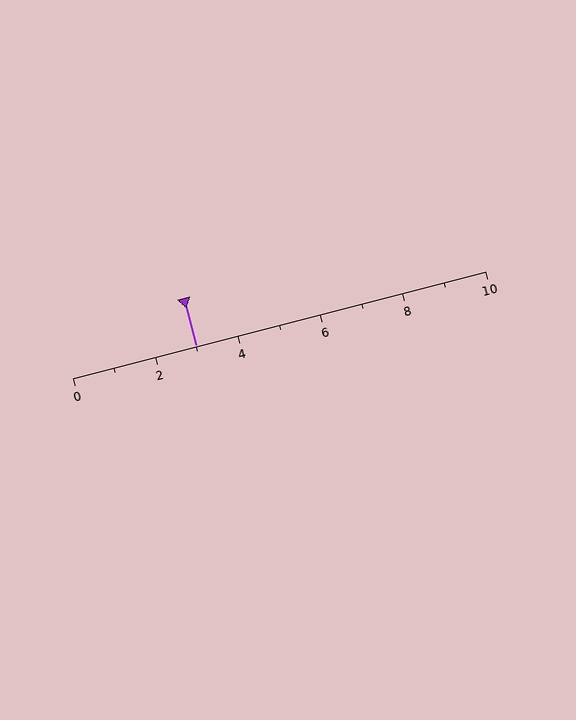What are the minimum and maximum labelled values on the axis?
The axis runs from 0 to 10.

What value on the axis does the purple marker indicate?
The marker indicates approximately 3.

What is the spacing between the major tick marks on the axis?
The major ticks are spaced 2 apart.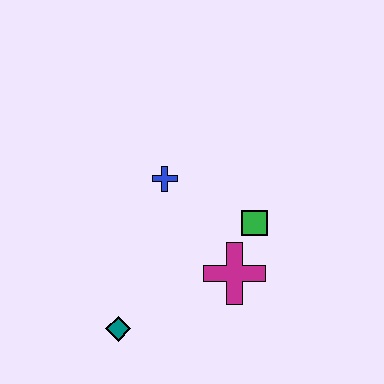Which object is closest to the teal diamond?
The magenta cross is closest to the teal diamond.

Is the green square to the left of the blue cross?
No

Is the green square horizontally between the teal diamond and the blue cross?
No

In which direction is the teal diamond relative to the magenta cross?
The teal diamond is to the left of the magenta cross.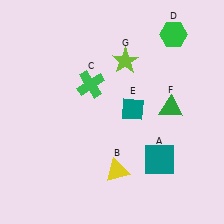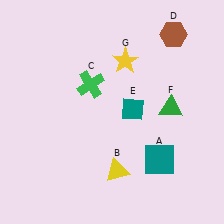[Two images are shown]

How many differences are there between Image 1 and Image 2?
There are 2 differences between the two images.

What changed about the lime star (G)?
In Image 1, G is lime. In Image 2, it changed to yellow.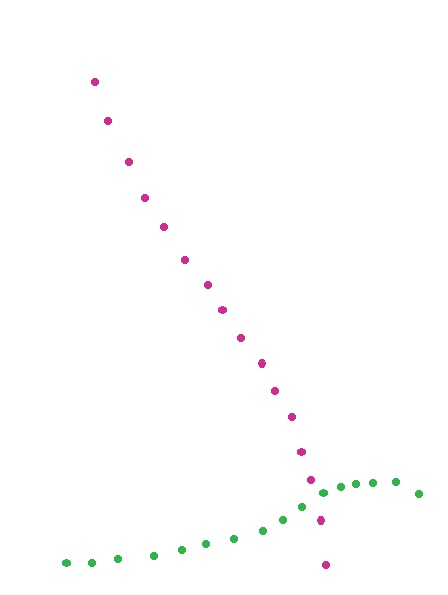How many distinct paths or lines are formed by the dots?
There are 2 distinct paths.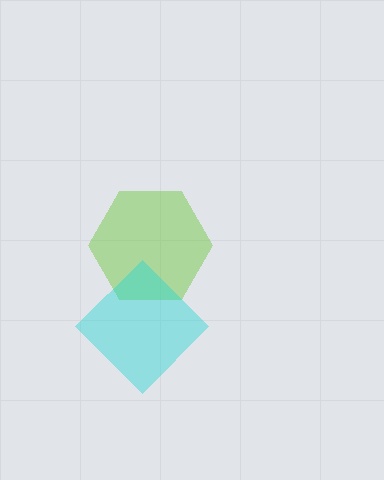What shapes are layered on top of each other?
The layered shapes are: a lime hexagon, a cyan diamond.